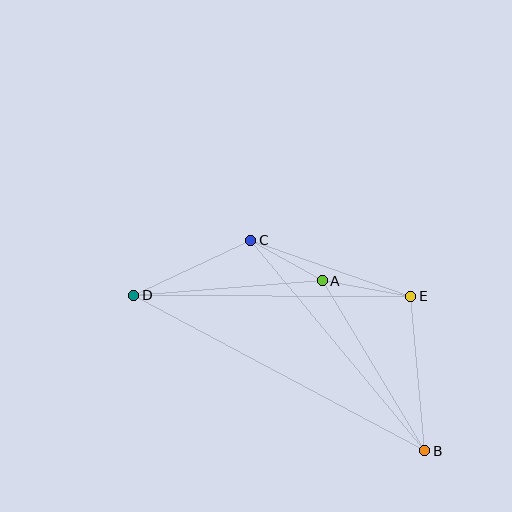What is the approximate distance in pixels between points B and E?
The distance between B and E is approximately 155 pixels.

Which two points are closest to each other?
Points A and C are closest to each other.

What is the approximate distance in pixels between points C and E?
The distance between C and E is approximately 169 pixels.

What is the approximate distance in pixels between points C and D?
The distance between C and D is approximately 129 pixels.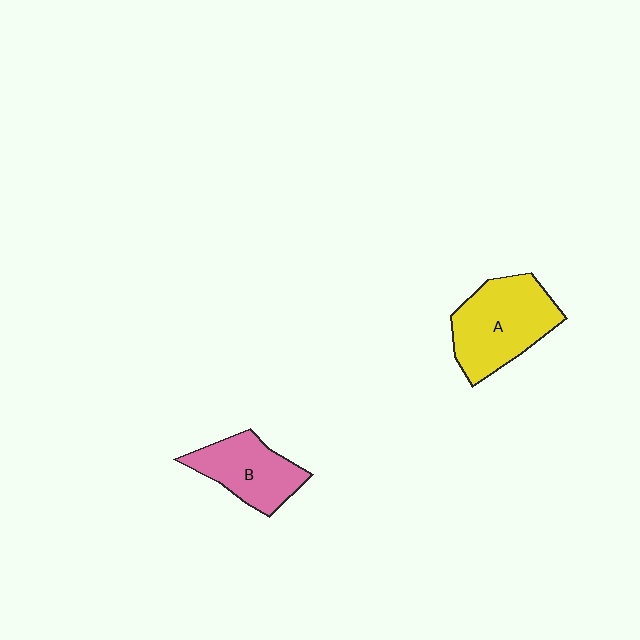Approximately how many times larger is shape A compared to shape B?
Approximately 1.4 times.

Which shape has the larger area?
Shape A (yellow).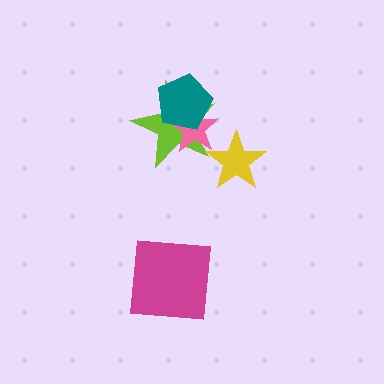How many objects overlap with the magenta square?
0 objects overlap with the magenta square.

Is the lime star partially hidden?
Yes, it is partially covered by another shape.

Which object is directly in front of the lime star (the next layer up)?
The pink star is directly in front of the lime star.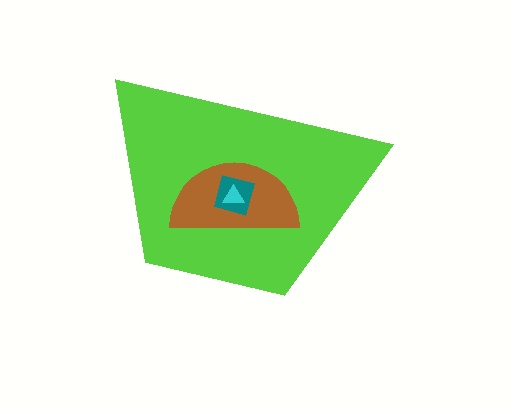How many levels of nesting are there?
4.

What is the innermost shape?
The cyan triangle.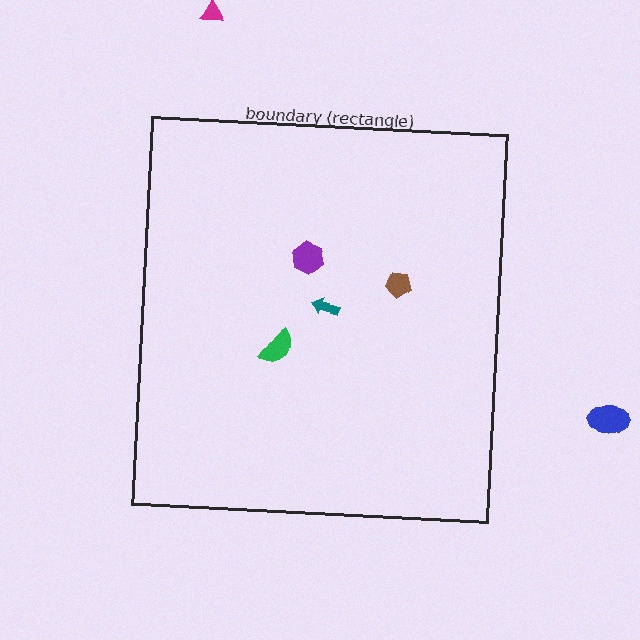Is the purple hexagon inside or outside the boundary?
Inside.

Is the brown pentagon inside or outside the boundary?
Inside.